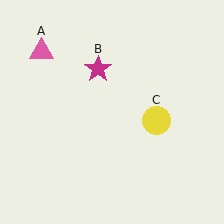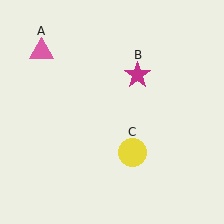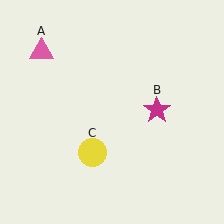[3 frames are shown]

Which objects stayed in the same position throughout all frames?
Pink triangle (object A) remained stationary.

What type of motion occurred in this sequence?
The magenta star (object B), yellow circle (object C) rotated clockwise around the center of the scene.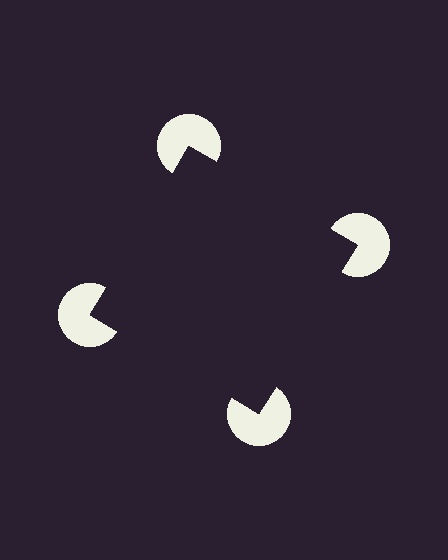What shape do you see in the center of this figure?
An illusory square — its edges are inferred from the aligned wedge cuts in the pac-man discs, not physically drawn.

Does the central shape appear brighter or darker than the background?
It typically appears slightly darker than the background, even though no actual brightness change is drawn.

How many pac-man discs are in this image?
There are 4 — one at each vertex of the illusory square.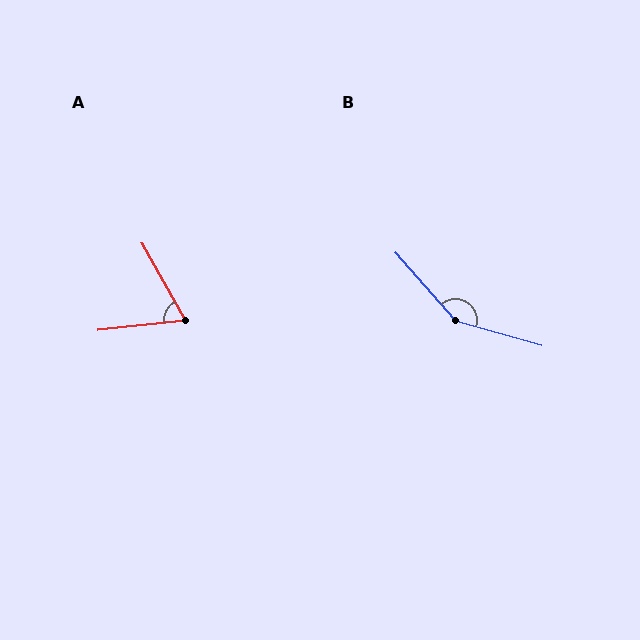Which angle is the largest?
B, at approximately 147 degrees.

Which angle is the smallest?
A, at approximately 67 degrees.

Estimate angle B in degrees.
Approximately 147 degrees.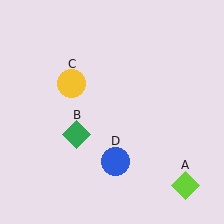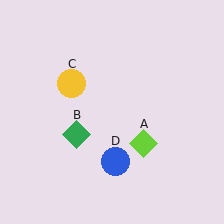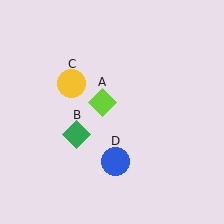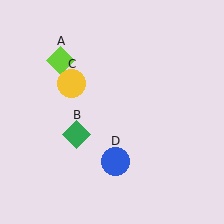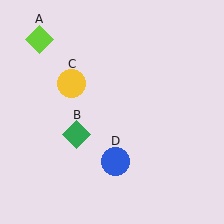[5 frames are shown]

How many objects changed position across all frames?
1 object changed position: lime diamond (object A).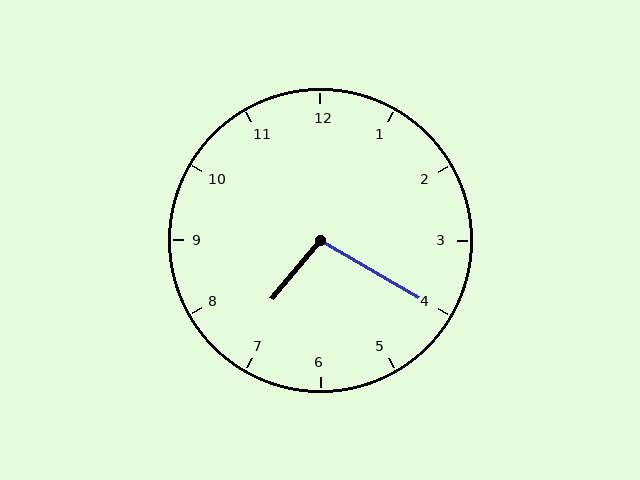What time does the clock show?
7:20.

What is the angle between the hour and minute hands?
Approximately 100 degrees.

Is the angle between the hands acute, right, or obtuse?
It is obtuse.